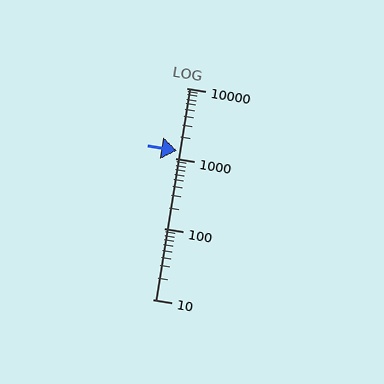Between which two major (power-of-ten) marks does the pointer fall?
The pointer is between 1000 and 10000.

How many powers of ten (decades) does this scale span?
The scale spans 3 decades, from 10 to 10000.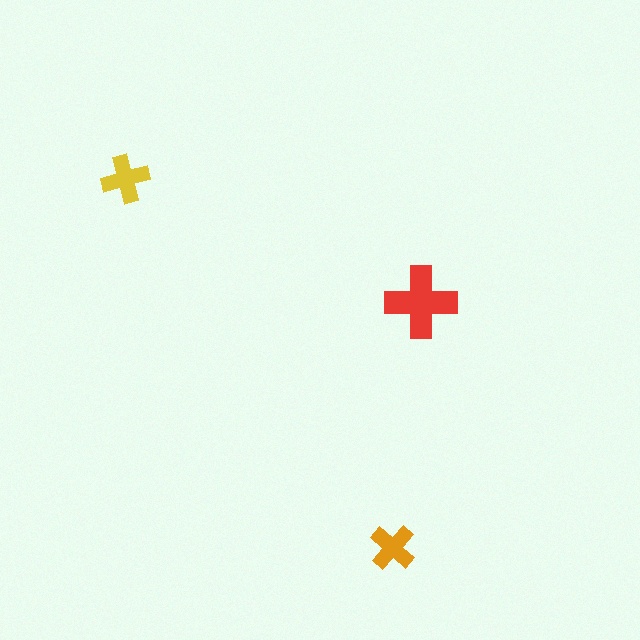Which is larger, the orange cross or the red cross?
The red one.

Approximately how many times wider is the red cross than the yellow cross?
About 1.5 times wider.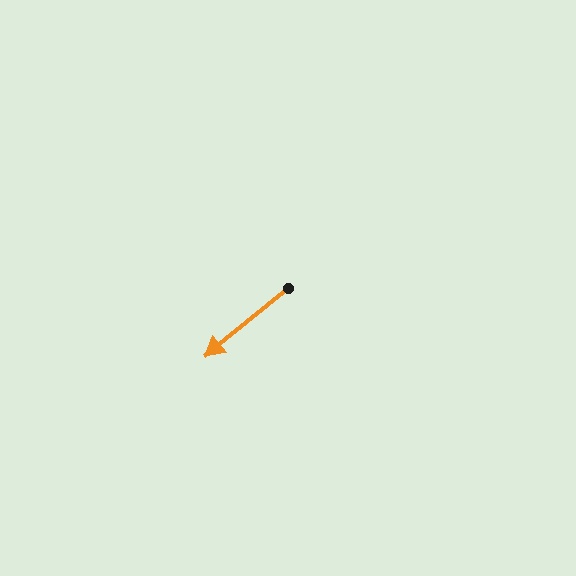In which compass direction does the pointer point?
Southwest.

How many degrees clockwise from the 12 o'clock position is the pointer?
Approximately 231 degrees.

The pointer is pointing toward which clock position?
Roughly 8 o'clock.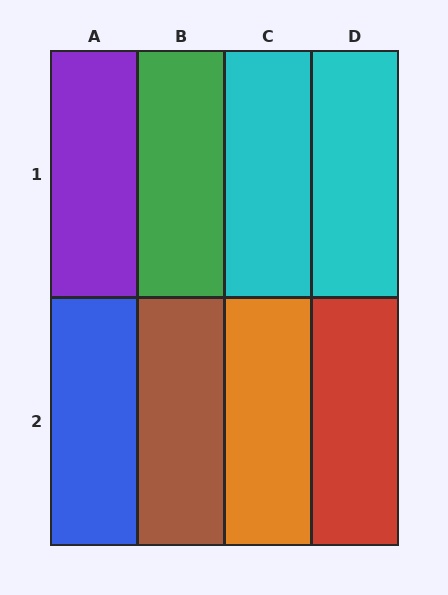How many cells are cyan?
2 cells are cyan.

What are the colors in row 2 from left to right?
Blue, brown, orange, red.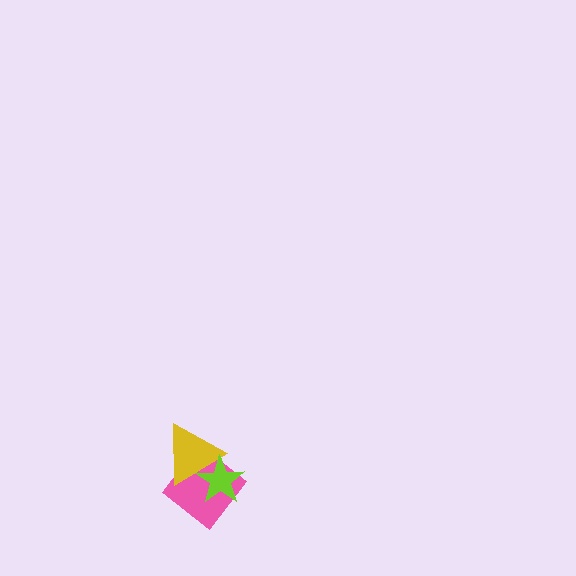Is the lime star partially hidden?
No, no other shape covers it.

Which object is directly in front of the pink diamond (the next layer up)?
The yellow triangle is directly in front of the pink diamond.